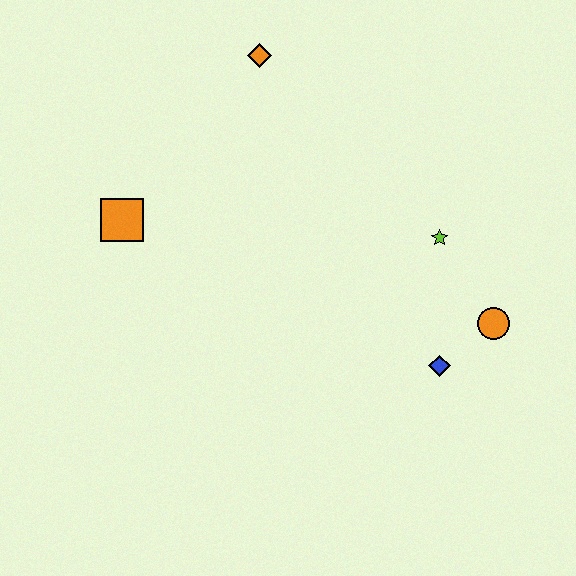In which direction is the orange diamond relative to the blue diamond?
The orange diamond is above the blue diamond.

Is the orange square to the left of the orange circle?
Yes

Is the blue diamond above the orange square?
No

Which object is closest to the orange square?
The orange diamond is closest to the orange square.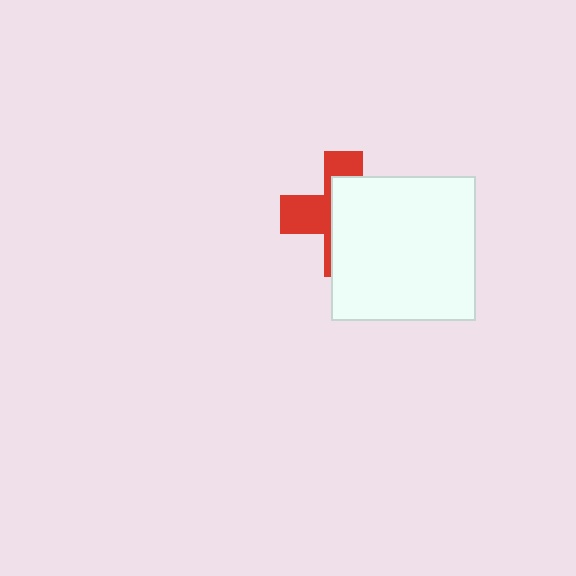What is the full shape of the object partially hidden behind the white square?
The partially hidden object is a red cross.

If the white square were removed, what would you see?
You would see the complete red cross.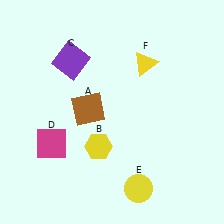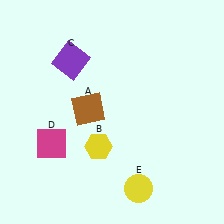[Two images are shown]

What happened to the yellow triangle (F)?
The yellow triangle (F) was removed in Image 2. It was in the top-right area of Image 1.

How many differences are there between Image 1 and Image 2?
There is 1 difference between the two images.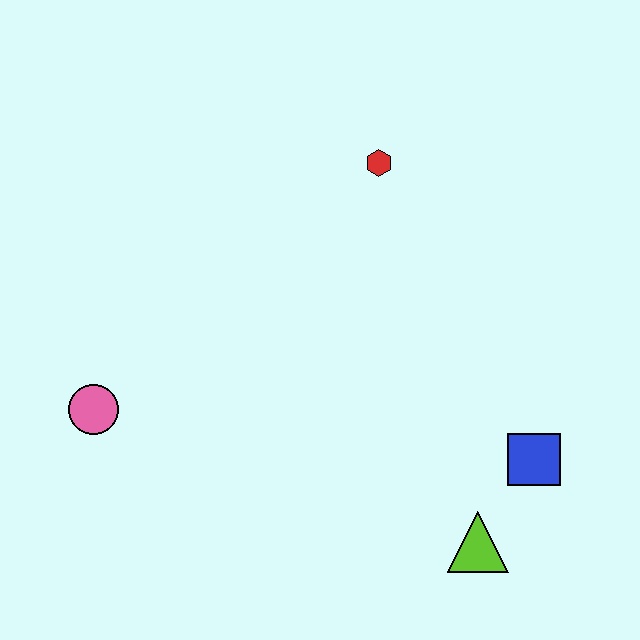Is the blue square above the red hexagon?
No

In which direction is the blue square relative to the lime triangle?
The blue square is above the lime triangle.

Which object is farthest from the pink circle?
The blue square is farthest from the pink circle.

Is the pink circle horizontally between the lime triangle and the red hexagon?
No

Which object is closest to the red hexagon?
The blue square is closest to the red hexagon.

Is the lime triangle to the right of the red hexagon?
Yes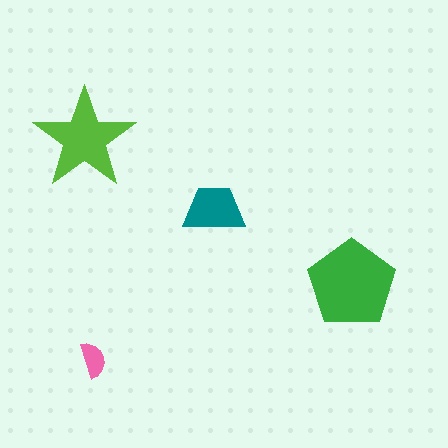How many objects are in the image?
There are 4 objects in the image.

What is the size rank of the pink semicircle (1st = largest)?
4th.